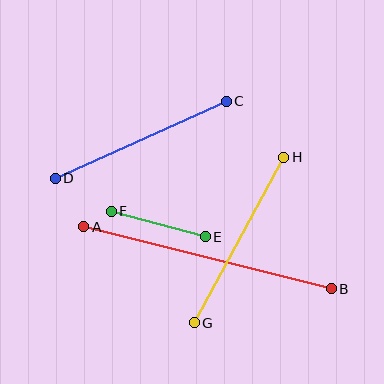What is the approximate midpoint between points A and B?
The midpoint is at approximately (208, 258) pixels.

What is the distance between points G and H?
The distance is approximately 188 pixels.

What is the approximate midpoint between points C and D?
The midpoint is at approximately (141, 140) pixels.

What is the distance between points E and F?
The distance is approximately 97 pixels.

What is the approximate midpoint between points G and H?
The midpoint is at approximately (239, 240) pixels.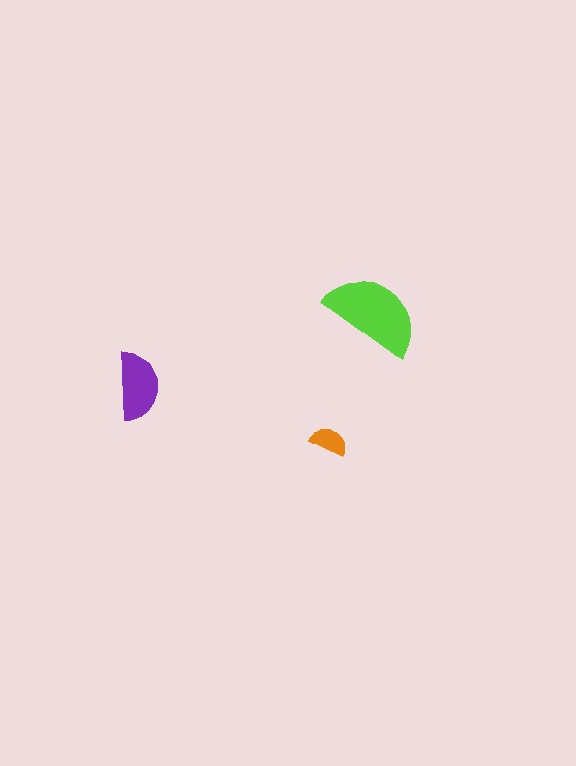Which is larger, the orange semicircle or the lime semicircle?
The lime one.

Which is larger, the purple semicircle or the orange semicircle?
The purple one.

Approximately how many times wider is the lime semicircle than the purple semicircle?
About 1.5 times wider.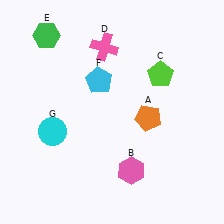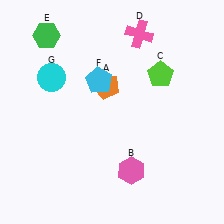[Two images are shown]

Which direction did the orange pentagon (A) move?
The orange pentagon (A) moved left.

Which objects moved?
The objects that moved are: the orange pentagon (A), the pink cross (D), the cyan circle (G).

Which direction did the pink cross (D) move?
The pink cross (D) moved right.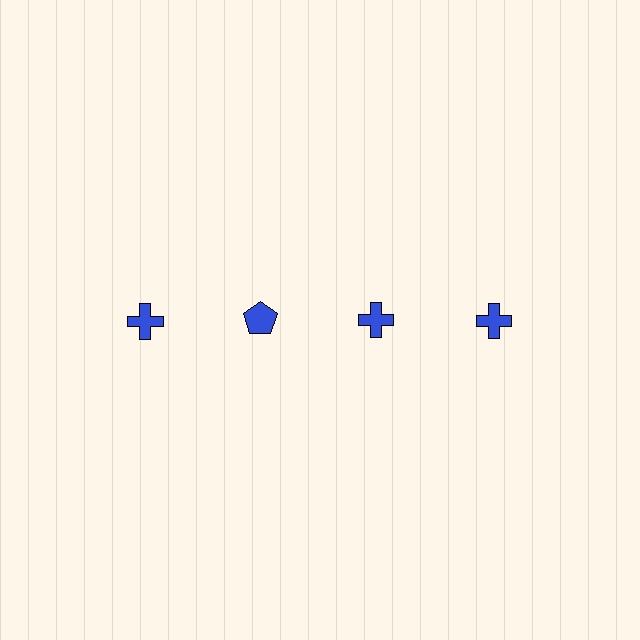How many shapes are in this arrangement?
There are 4 shapes arranged in a grid pattern.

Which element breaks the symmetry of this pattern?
The blue pentagon in the top row, second from left column breaks the symmetry. All other shapes are blue crosses.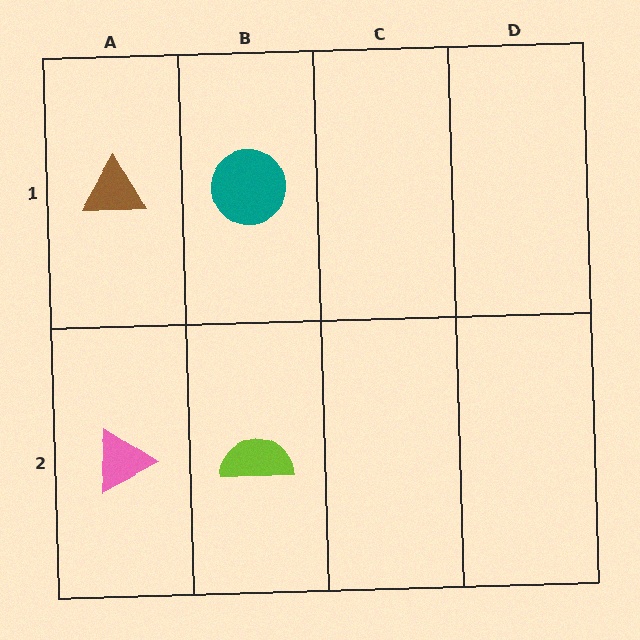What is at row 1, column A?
A brown triangle.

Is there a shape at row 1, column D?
No, that cell is empty.